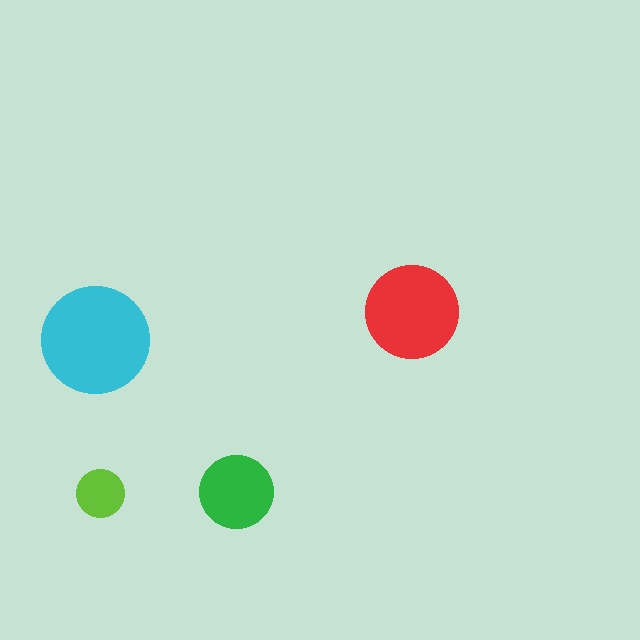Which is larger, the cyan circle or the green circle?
The cyan one.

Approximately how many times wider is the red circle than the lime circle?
About 2 times wider.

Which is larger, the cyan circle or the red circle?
The cyan one.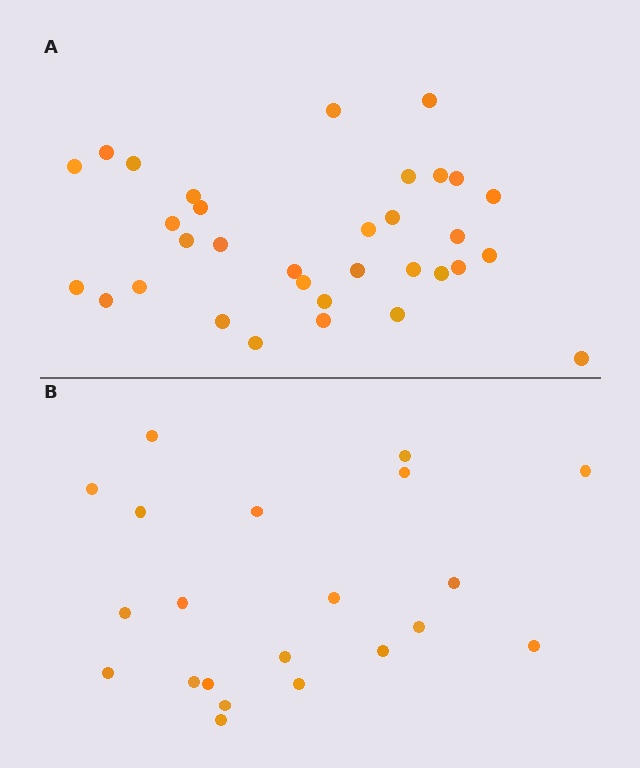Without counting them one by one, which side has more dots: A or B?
Region A (the top region) has more dots.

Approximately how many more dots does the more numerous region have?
Region A has roughly 12 or so more dots than region B.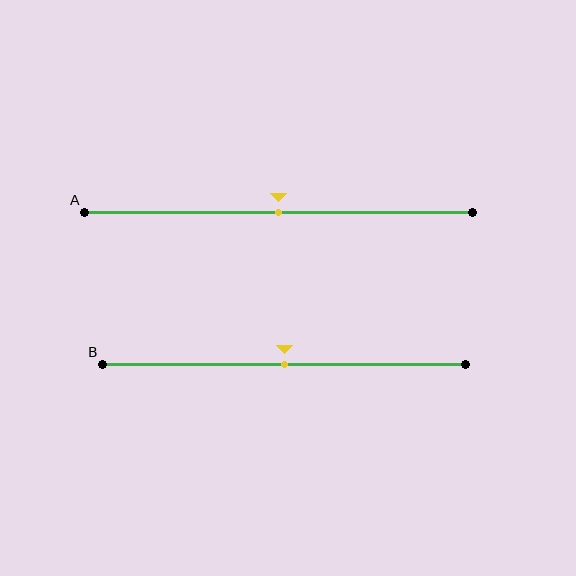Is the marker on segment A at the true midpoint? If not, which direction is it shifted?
Yes, the marker on segment A is at the true midpoint.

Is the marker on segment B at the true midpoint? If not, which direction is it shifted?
Yes, the marker on segment B is at the true midpoint.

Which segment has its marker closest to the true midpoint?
Segment A has its marker closest to the true midpoint.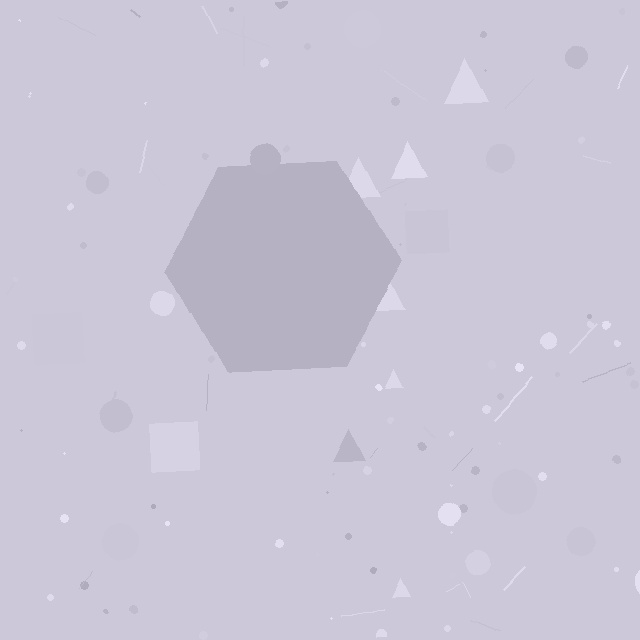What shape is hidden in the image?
A hexagon is hidden in the image.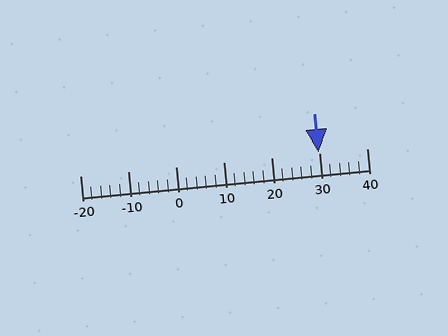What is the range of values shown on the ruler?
The ruler shows values from -20 to 40.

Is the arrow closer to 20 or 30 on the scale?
The arrow is closer to 30.